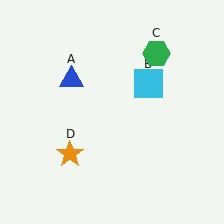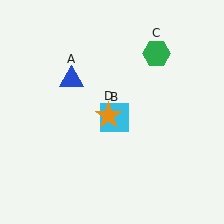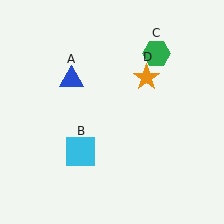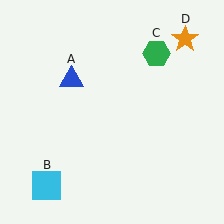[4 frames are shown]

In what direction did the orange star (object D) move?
The orange star (object D) moved up and to the right.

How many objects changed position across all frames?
2 objects changed position: cyan square (object B), orange star (object D).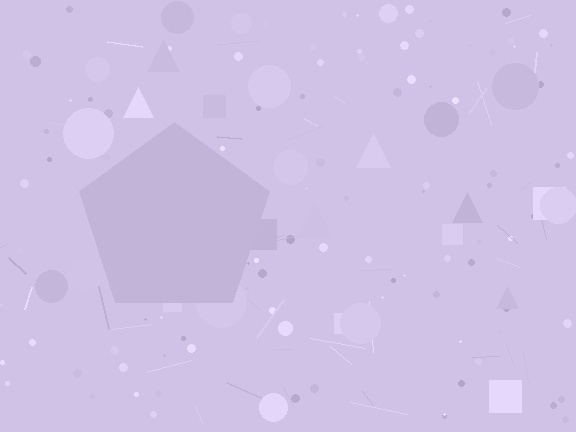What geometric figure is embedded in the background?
A pentagon is embedded in the background.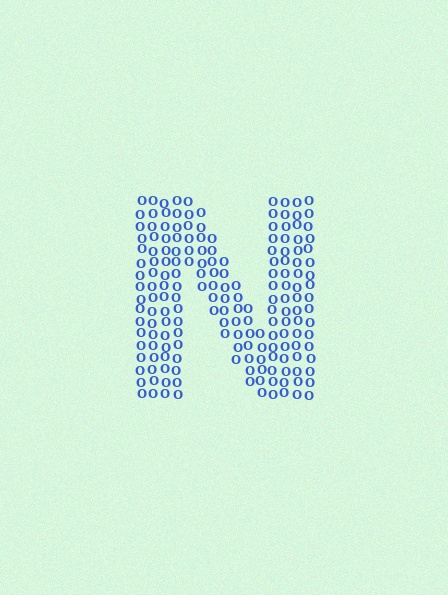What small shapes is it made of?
It is made of small letter O's.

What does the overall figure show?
The overall figure shows the letter N.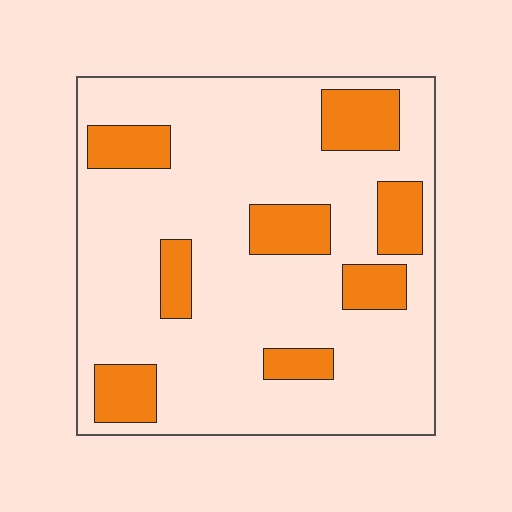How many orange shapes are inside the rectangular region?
8.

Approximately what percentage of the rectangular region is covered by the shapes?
Approximately 20%.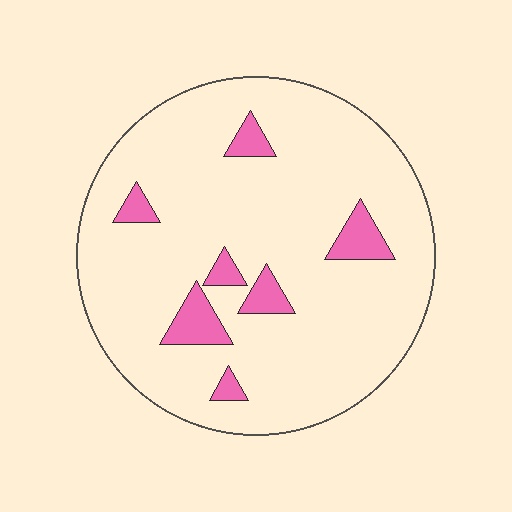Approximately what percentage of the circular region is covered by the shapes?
Approximately 10%.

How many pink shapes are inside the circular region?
7.